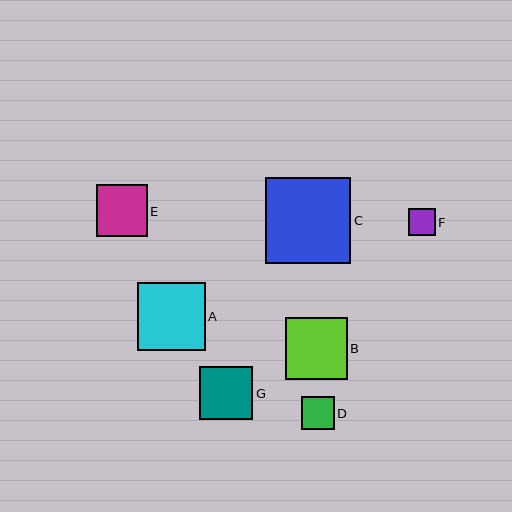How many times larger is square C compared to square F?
Square C is approximately 3.2 times the size of square F.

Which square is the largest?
Square C is the largest with a size of approximately 86 pixels.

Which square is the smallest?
Square F is the smallest with a size of approximately 26 pixels.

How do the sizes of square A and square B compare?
Square A and square B are approximately the same size.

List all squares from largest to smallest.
From largest to smallest: C, A, B, G, E, D, F.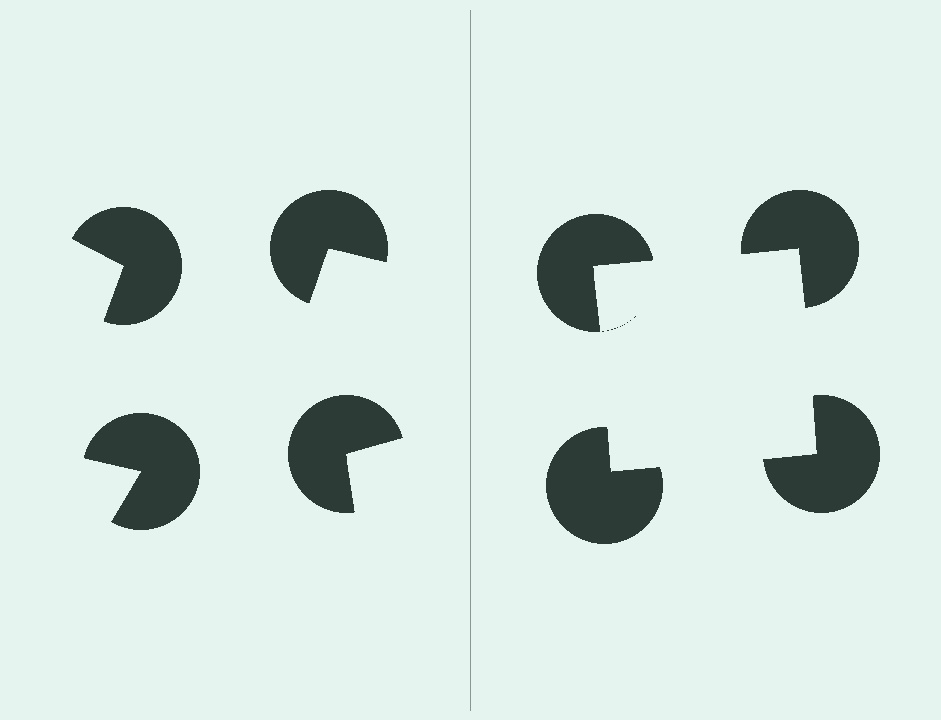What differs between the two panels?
The pac-man discs are positioned identically on both sides; only the wedge orientations differ. On the right they align to a square; on the left they are misaligned.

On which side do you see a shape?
An illusory square appears on the right side. On the left side the wedge cuts are rotated, so no coherent shape forms.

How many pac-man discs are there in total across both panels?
8 — 4 on each side.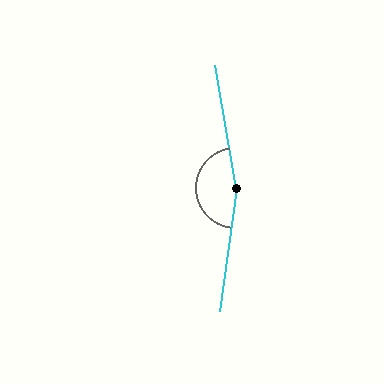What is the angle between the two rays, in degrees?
Approximately 163 degrees.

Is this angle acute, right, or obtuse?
It is obtuse.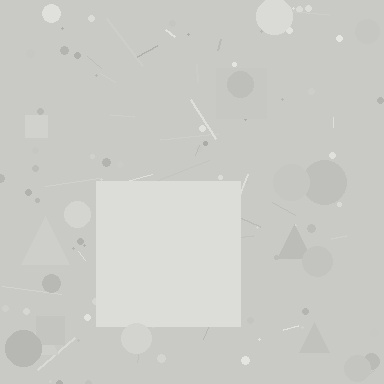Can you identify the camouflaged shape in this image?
The camouflaged shape is a square.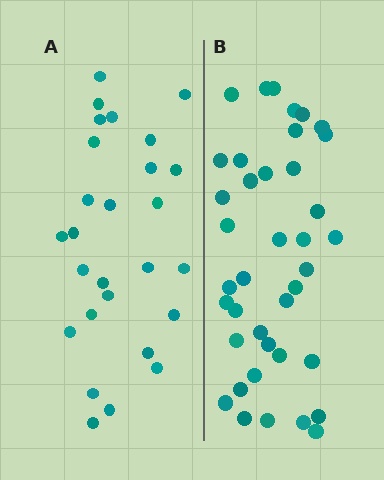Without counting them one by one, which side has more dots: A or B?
Region B (the right region) has more dots.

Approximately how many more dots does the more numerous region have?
Region B has roughly 12 or so more dots than region A.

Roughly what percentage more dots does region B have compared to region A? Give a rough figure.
About 45% more.